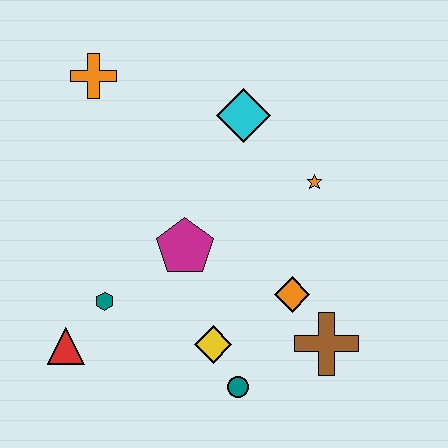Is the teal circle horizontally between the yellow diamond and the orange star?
Yes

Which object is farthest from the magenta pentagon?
The orange cross is farthest from the magenta pentagon.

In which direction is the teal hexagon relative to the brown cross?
The teal hexagon is to the left of the brown cross.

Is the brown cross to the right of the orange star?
Yes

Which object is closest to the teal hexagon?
The red triangle is closest to the teal hexagon.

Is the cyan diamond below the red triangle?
No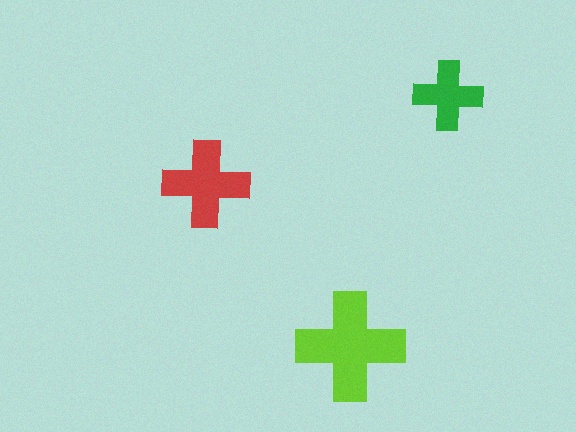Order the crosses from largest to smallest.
the lime one, the red one, the green one.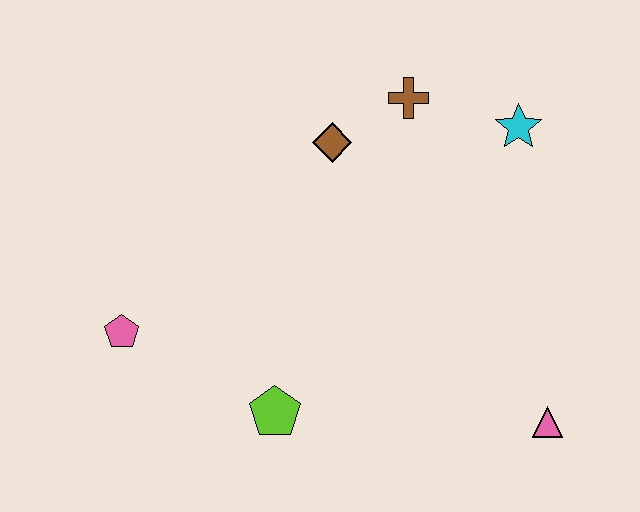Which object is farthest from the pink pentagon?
The cyan star is farthest from the pink pentagon.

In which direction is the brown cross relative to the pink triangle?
The brown cross is above the pink triangle.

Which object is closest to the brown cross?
The brown diamond is closest to the brown cross.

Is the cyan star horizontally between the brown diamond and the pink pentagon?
No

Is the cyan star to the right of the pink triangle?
No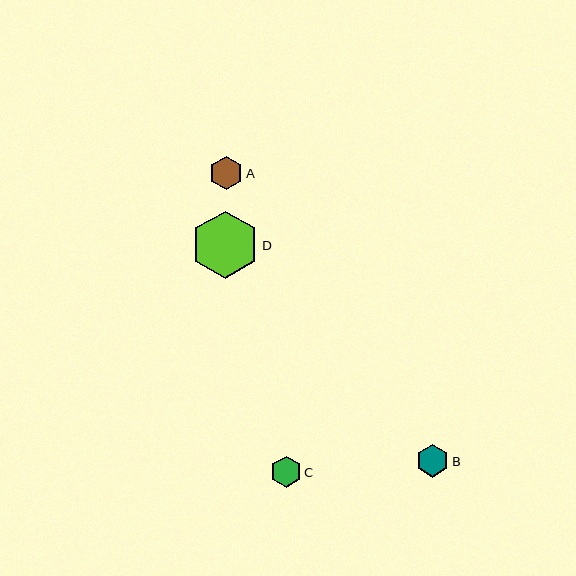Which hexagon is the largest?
Hexagon D is the largest with a size of approximately 67 pixels.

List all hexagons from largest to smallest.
From largest to smallest: D, A, B, C.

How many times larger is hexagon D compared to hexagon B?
Hexagon D is approximately 2.1 times the size of hexagon B.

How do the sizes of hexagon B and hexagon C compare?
Hexagon B and hexagon C are approximately the same size.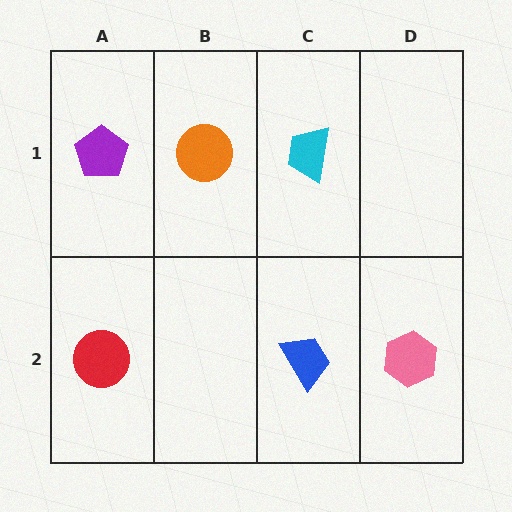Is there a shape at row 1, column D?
No, that cell is empty.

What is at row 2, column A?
A red circle.